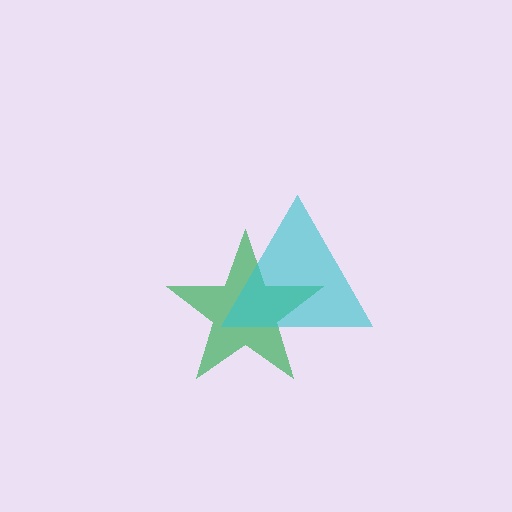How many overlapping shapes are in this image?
There are 2 overlapping shapes in the image.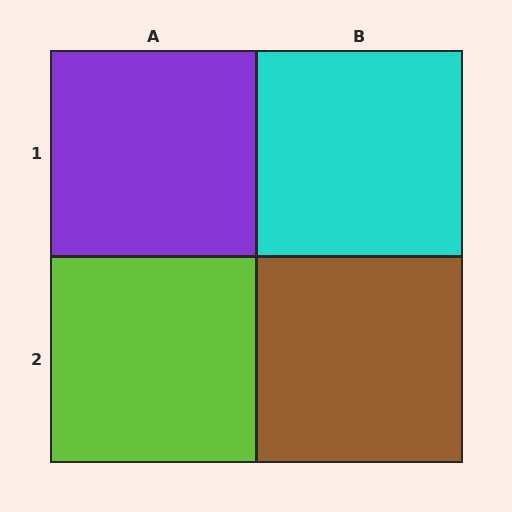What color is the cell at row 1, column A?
Purple.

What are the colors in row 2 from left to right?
Lime, brown.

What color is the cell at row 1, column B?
Cyan.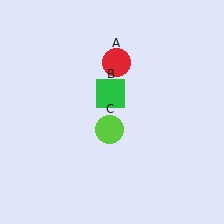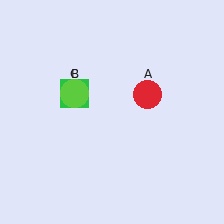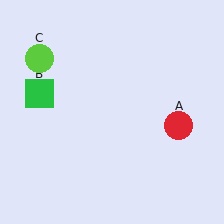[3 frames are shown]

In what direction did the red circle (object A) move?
The red circle (object A) moved down and to the right.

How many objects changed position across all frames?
3 objects changed position: red circle (object A), green square (object B), lime circle (object C).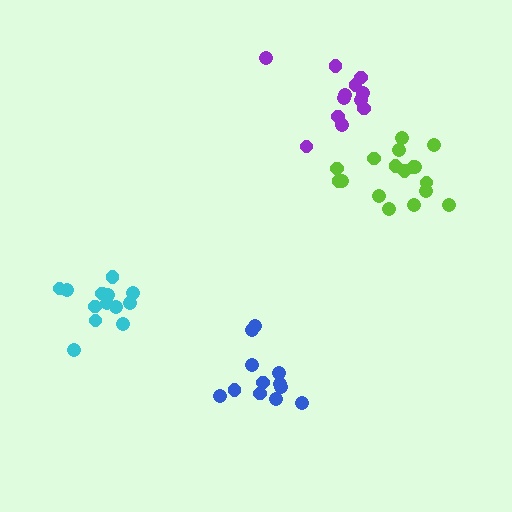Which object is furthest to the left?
The cyan cluster is leftmost.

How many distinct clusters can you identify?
There are 4 distinct clusters.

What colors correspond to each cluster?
The clusters are colored: blue, purple, lime, cyan.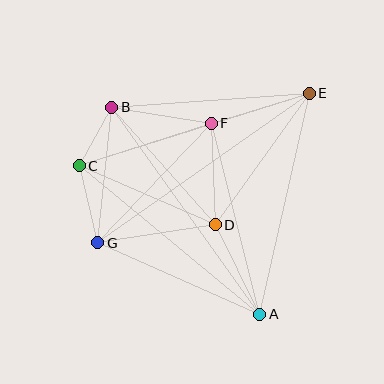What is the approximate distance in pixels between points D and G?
The distance between D and G is approximately 119 pixels.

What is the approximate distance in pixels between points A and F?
The distance between A and F is approximately 197 pixels.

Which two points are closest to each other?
Points B and C are closest to each other.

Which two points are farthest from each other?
Points E and G are farthest from each other.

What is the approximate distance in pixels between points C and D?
The distance between C and D is approximately 148 pixels.